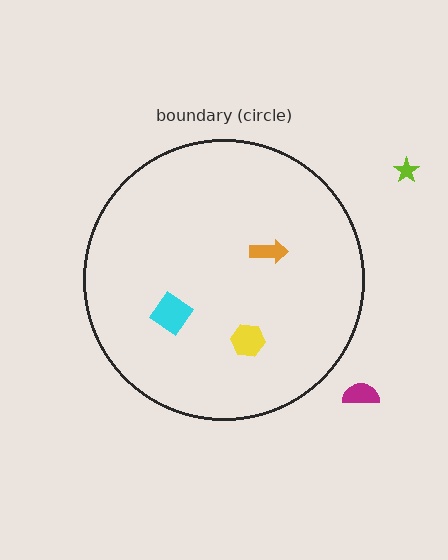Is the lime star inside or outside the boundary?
Outside.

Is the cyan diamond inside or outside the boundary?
Inside.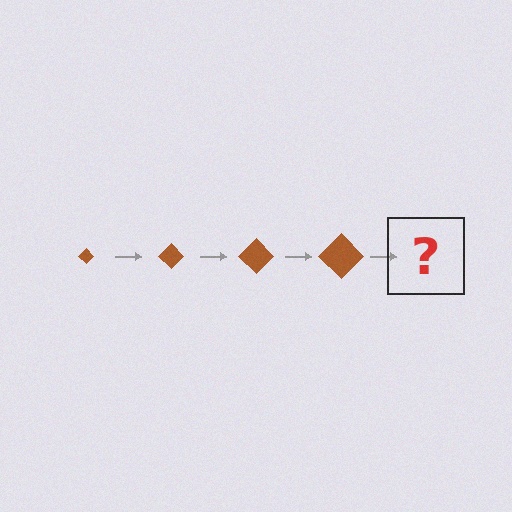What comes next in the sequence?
The next element should be a brown diamond, larger than the previous one.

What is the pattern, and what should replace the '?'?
The pattern is that the diamond gets progressively larger each step. The '?' should be a brown diamond, larger than the previous one.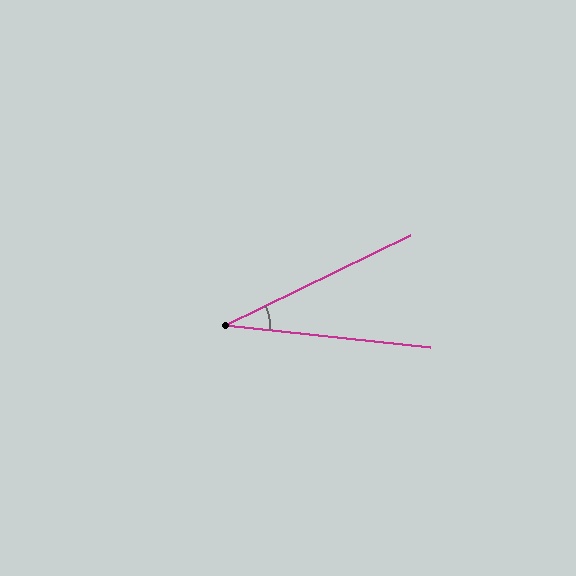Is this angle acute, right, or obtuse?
It is acute.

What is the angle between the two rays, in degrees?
Approximately 32 degrees.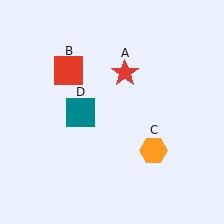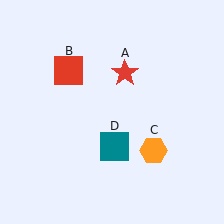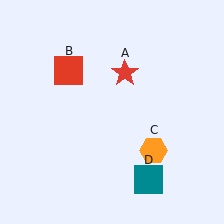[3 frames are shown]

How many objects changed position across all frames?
1 object changed position: teal square (object D).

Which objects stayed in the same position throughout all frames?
Red star (object A) and red square (object B) and orange hexagon (object C) remained stationary.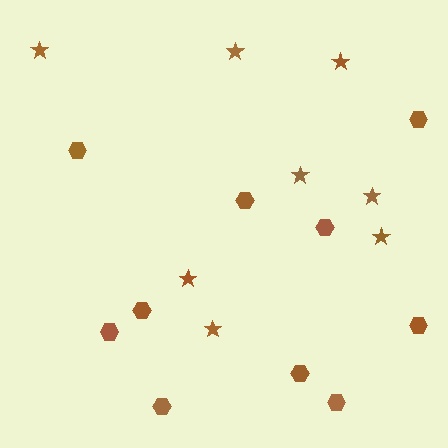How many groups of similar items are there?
There are 2 groups: one group of stars (8) and one group of hexagons (10).